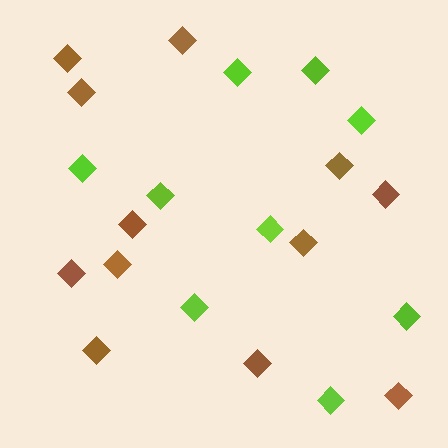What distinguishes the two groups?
There are 2 groups: one group of brown diamonds (12) and one group of lime diamonds (9).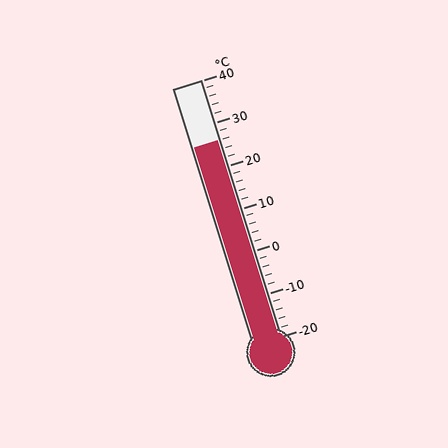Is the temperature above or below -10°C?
The temperature is above -10°C.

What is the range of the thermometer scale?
The thermometer scale ranges from -20°C to 40°C.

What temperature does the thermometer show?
The thermometer shows approximately 26°C.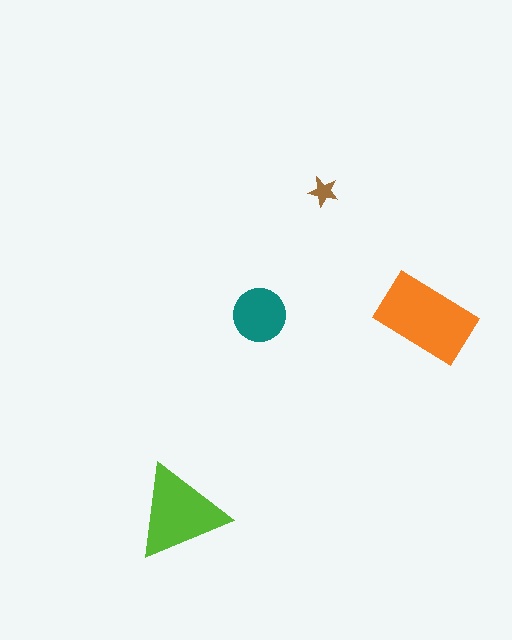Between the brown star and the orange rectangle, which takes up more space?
The orange rectangle.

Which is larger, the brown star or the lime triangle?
The lime triangle.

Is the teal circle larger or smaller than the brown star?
Larger.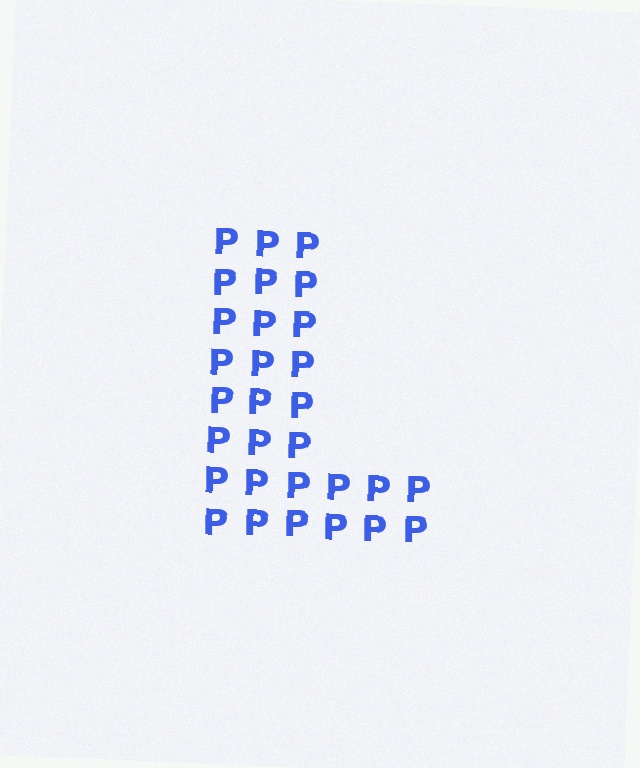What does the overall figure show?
The overall figure shows the letter L.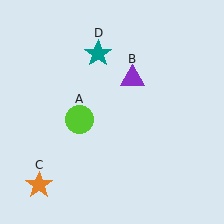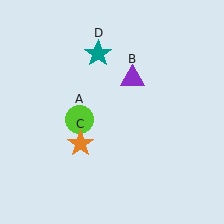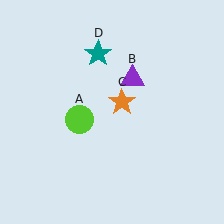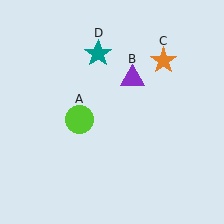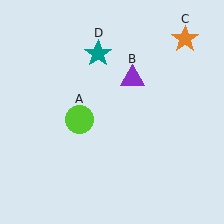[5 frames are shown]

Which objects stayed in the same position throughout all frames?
Lime circle (object A) and purple triangle (object B) and teal star (object D) remained stationary.